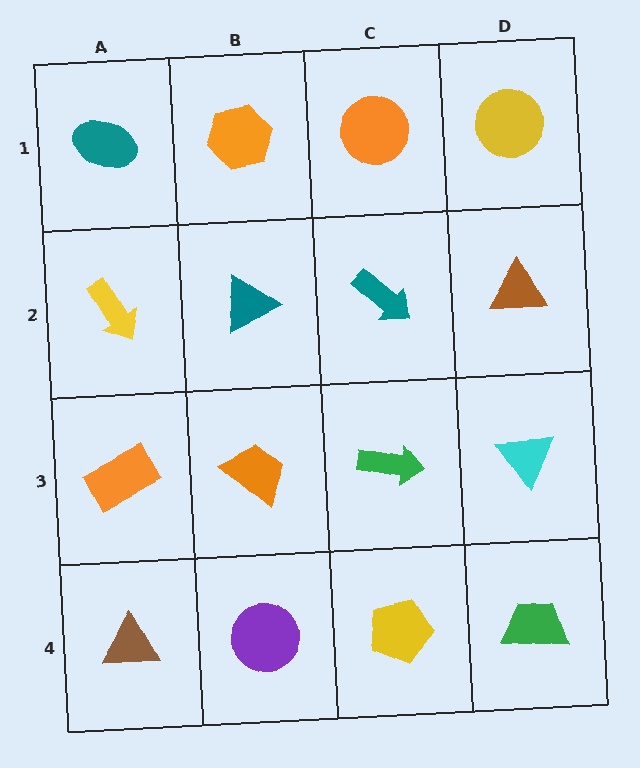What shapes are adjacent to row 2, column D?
A yellow circle (row 1, column D), a cyan triangle (row 3, column D), a teal arrow (row 2, column C).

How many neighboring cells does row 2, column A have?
3.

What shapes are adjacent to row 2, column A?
A teal ellipse (row 1, column A), an orange rectangle (row 3, column A), a teal triangle (row 2, column B).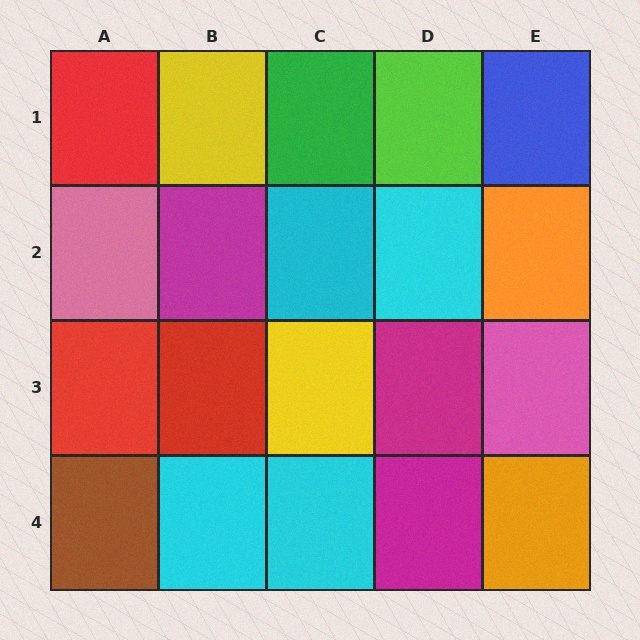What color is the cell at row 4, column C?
Cyan.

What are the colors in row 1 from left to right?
Red, yellow, green, lime, blue.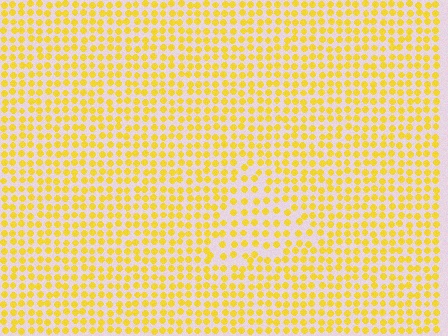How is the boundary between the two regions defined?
The boundary is defined by a change in element density (approximately 1.5x ratio). All elements are the same color, size, and shape.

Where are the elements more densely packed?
The elements are more densely packed outside the triangle boundary.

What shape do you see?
I see a triangle.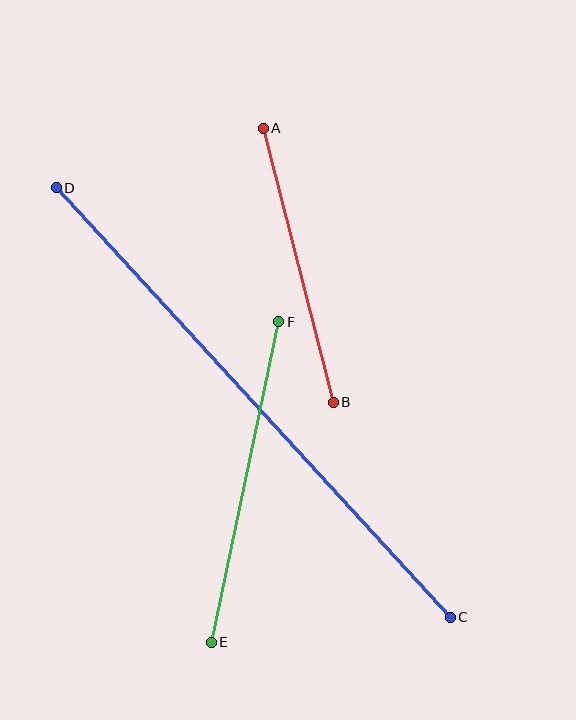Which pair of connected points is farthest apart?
Points C and D are farthest apart.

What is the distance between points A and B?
The distance is approximately 282 pixels.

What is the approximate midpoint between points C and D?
The midpoint is at approximately (253, 403) pixels.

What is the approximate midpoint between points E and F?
The midpoint is at approximately (245, 482) pixels.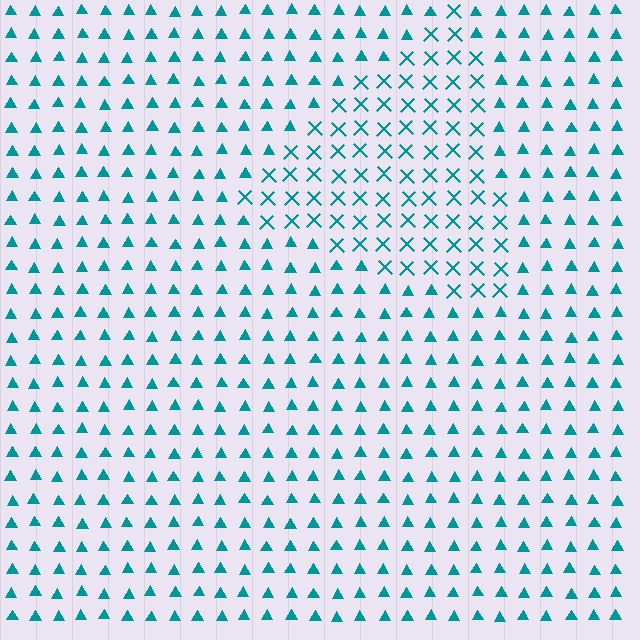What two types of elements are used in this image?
The image uses X marks inside the triangle region and triangles outside it.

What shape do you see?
I see a triangle.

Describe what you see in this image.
The image is filled with small teal elements arranged in a uniform grid. A triangle-shaped region contains X marks, while the surrounding area contains triangles. The boundary is defined purely by the change in element shape.